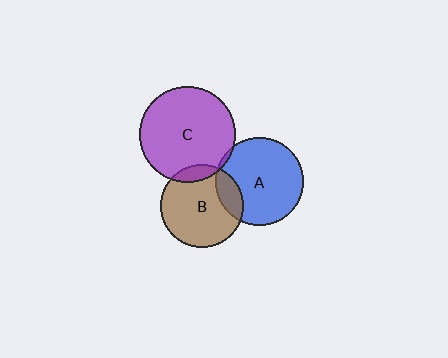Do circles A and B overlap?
Yes.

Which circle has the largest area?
Circle C (purple).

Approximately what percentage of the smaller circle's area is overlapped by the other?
Approximately 15%.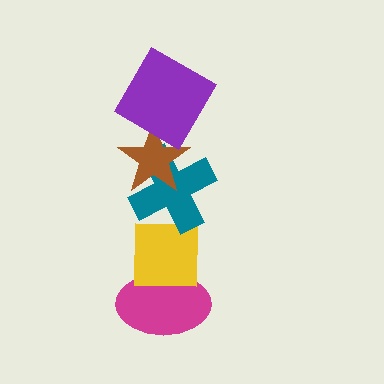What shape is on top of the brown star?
The purple diamond is on top of the brown star.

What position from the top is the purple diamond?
The purple diamond is 1st from the top.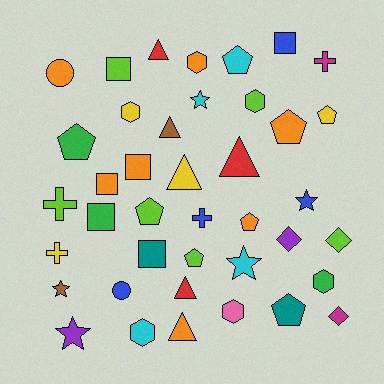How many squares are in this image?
There are 6 squares.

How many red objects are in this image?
There are 3 red objects.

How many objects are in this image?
There are 40 objects.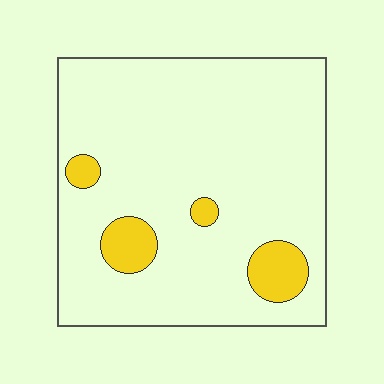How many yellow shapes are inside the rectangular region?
4.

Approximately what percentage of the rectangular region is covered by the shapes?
Approximately 10%.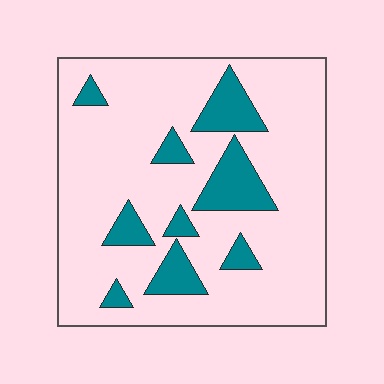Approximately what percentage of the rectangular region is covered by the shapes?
Approximately 20%.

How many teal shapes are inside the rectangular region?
9.